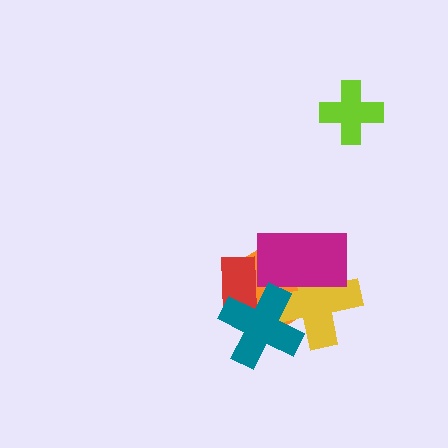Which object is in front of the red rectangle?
The teal cross is in front of the red rectangle.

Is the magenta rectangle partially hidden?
Yes, it is partially covered by another shape.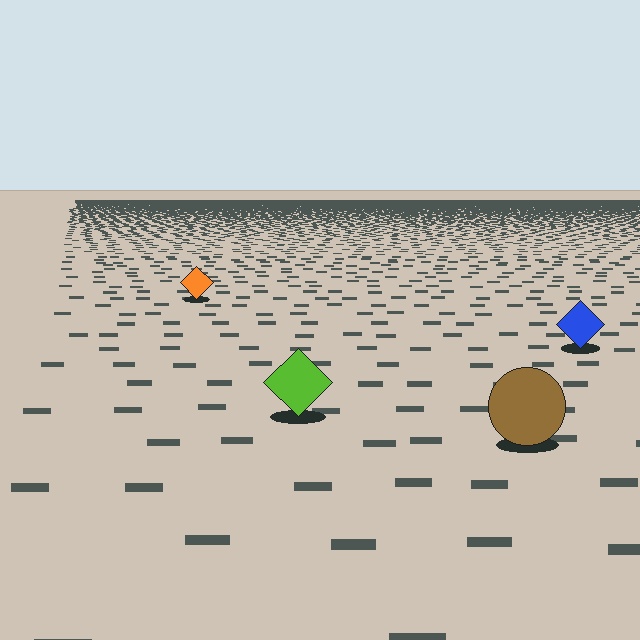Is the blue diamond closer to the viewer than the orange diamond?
Yes. The blue diamond is closer — you can tell from the texture gradient: the ground texture is coarser near it.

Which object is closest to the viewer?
The brown circle is closest. The texture marks near it are larger and more spread out.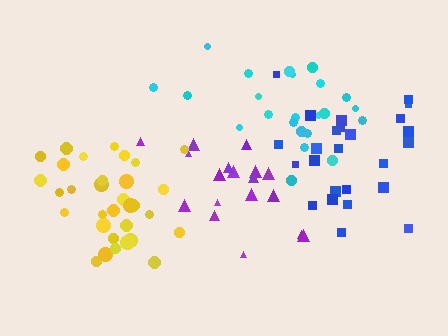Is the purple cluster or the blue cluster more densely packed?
Blue.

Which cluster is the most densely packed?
Yellow.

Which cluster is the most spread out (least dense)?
Purple.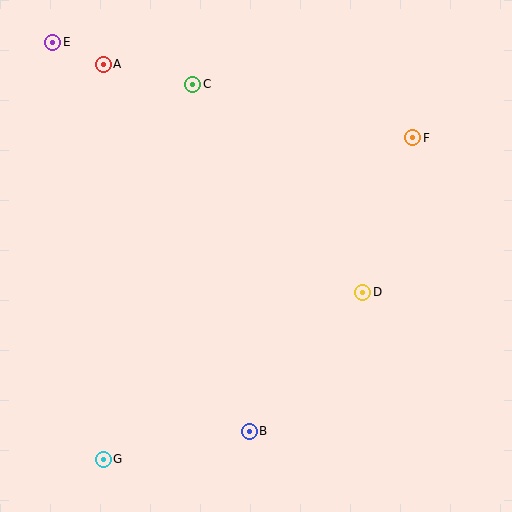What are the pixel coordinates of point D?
Point D is at (363, 292).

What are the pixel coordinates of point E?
Point E is at (53, 42).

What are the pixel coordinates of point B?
Point B is at (249, 431).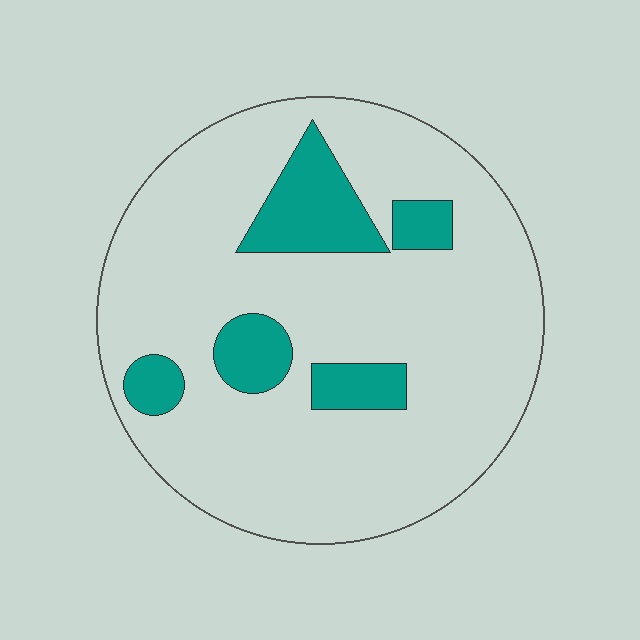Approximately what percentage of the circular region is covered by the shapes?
Approximately 15%.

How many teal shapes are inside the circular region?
5.